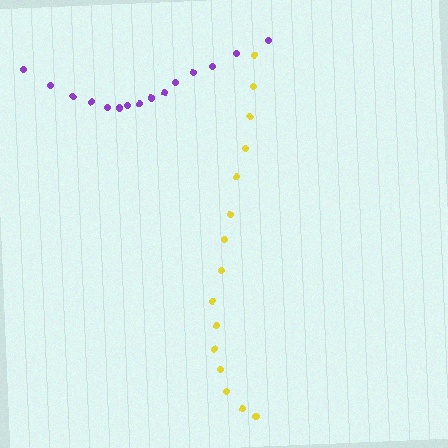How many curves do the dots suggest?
There are 2 distinct paths.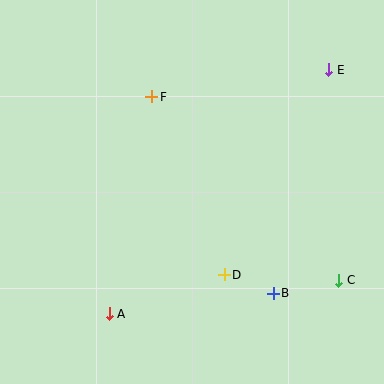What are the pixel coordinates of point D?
Point D is at (224, 275).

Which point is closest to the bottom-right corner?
Point C is closest to the bottom-right corner.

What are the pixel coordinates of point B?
Point B is at (273, 293).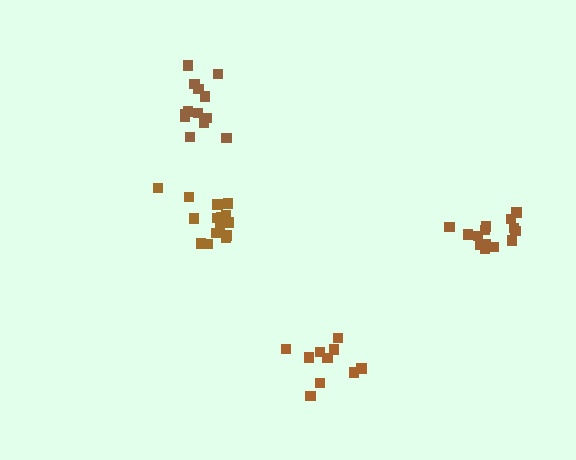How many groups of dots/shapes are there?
There are 4 groups.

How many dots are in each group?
Group 1: 14 dots, Group 2: 15 dots, Group 3: 13 dots, Group 4: 10 dots (52 total).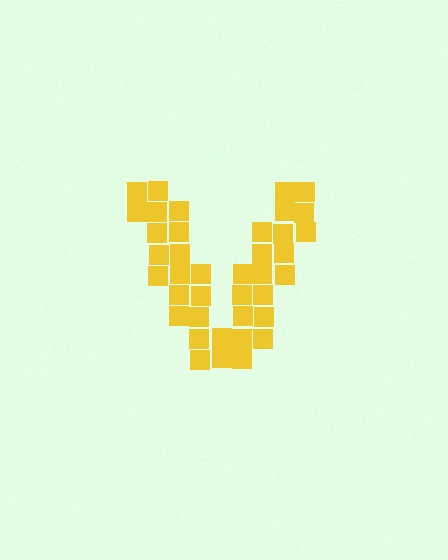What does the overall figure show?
The overall figure shows the letter V.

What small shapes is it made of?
It is made of small squares.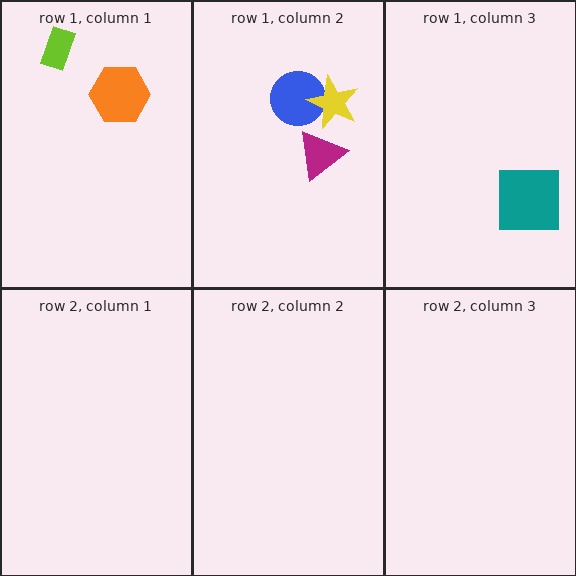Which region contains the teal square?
The row 1, column 3 region.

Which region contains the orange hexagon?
The row 1, column 1 region.